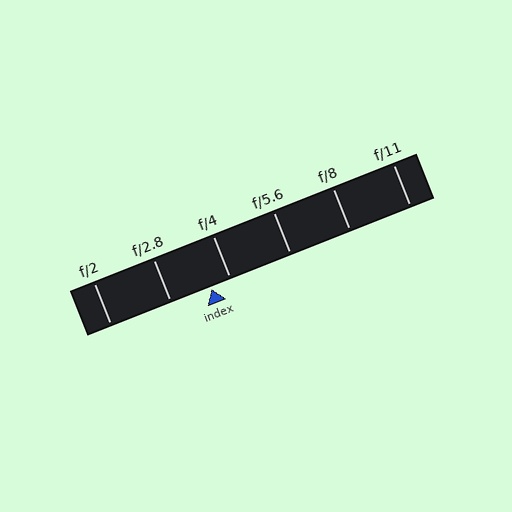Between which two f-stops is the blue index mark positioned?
The index mark is between f/2.8 and f/4.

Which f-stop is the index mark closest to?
The index mark is closest to f/4.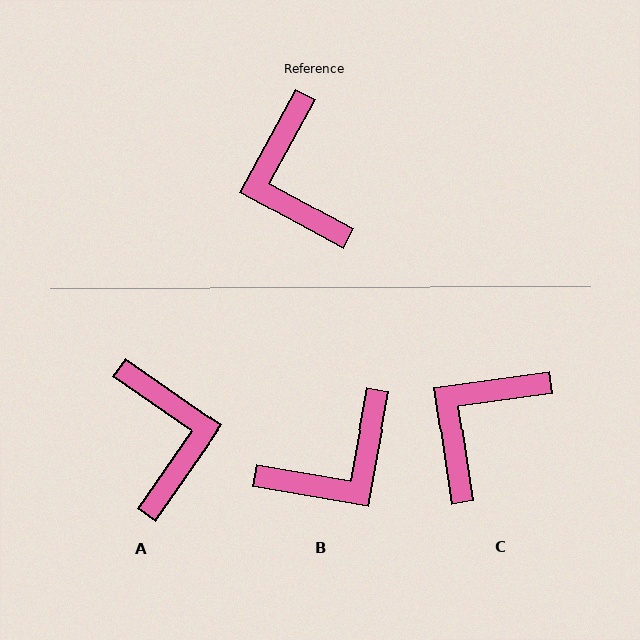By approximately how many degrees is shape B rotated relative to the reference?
Approximately 109 degrees counter-clockwise.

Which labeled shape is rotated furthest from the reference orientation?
A, about 174 degrees away.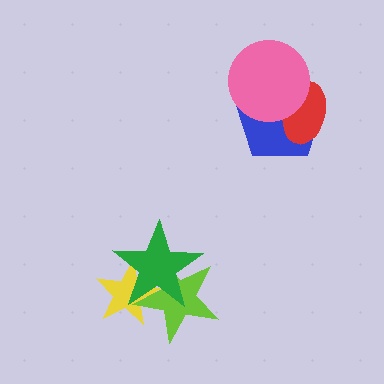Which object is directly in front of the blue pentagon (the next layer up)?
The red ellipse is directly in front of the blue pentagon.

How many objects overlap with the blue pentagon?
2 objects overlap with the blue pentagon.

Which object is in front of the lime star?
The green star is in front of the lime star.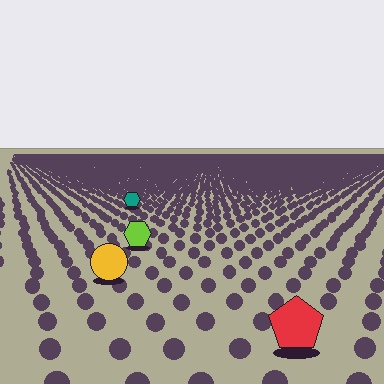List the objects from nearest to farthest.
From nearest to farthest: the red pentagon, the yellow circle, the lime hexagon, the teal hexagon.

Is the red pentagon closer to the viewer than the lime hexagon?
Yes. The red pentagon is closer — you can tell from the texture gradient: the ground texture is coarser near it.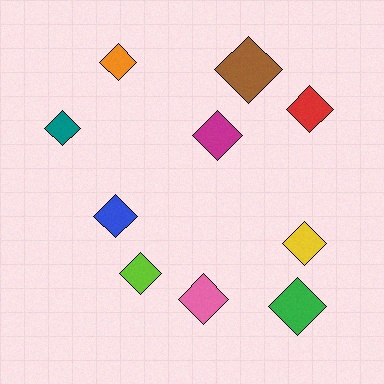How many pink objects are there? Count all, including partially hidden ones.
There is 1 pink object.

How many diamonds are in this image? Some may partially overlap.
There are 10 diamonds.